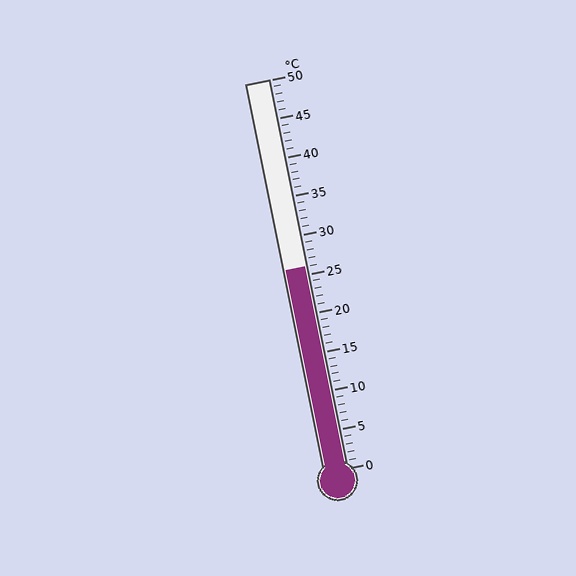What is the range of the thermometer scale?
The thermometer scale ranges from 0°C to 50°C.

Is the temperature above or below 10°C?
The temperature is above 10°C.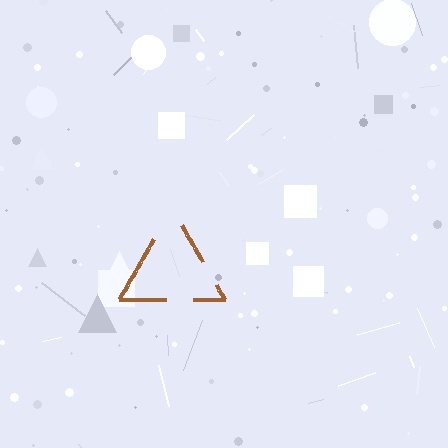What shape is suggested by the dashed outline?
The dashed outline suggests a triangle.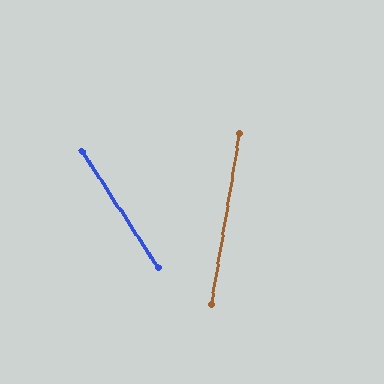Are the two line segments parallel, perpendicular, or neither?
Neither parallel nor perpendicular — they differ by about 42°.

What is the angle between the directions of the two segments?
Approximately 42 degrees.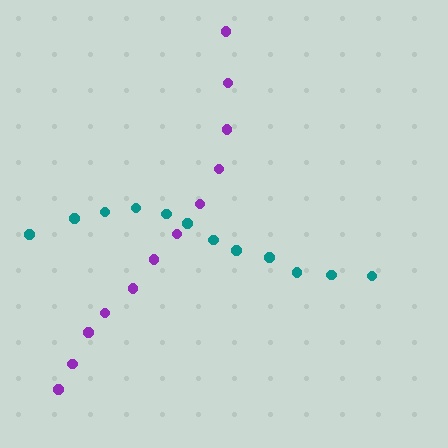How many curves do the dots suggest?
There are 2 distinct paths.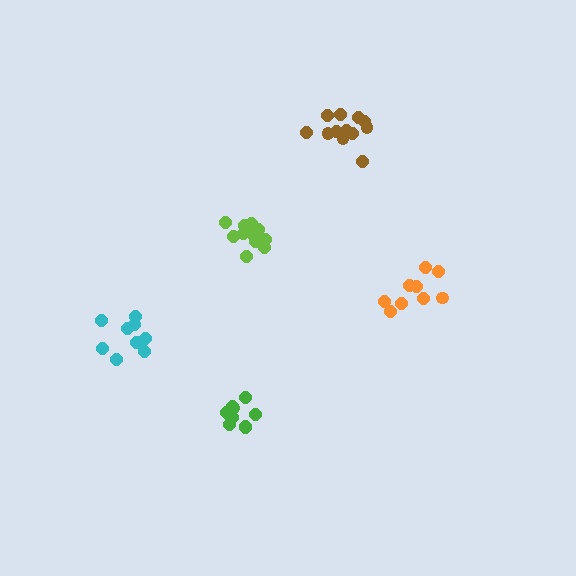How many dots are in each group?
Group 1: 9 dots, Group 2: 9 dots, Group 3: 10 dots, Group 4: 12 dots, Group 5: 12 dots (52 total).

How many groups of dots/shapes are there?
There are 5 groups.